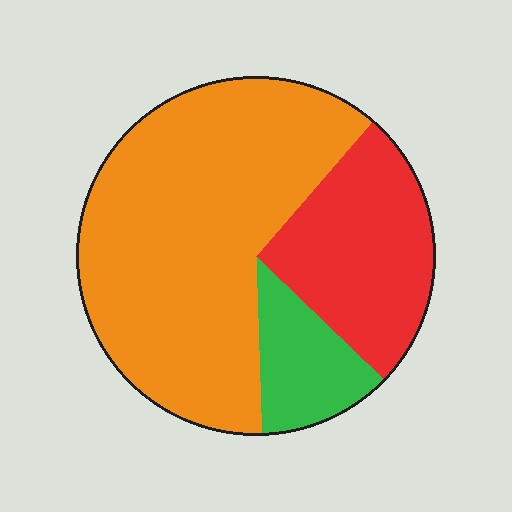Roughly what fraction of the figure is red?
Red covers about 25% of the figure.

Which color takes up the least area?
Green, at roughly 10%.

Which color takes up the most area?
Orange, at roughly 60%.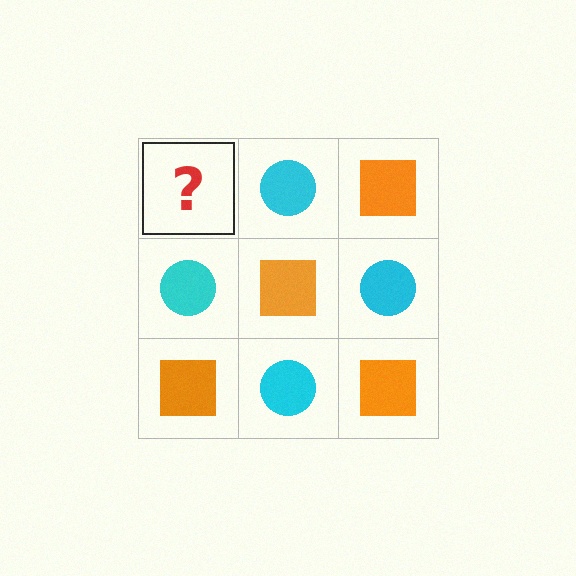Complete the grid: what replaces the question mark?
The question mark should be replaced with an orange square.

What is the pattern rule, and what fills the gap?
The rule is that it alternates orange square and cyan circle in a checkerboard pattern. The gap should be filled with an orange square.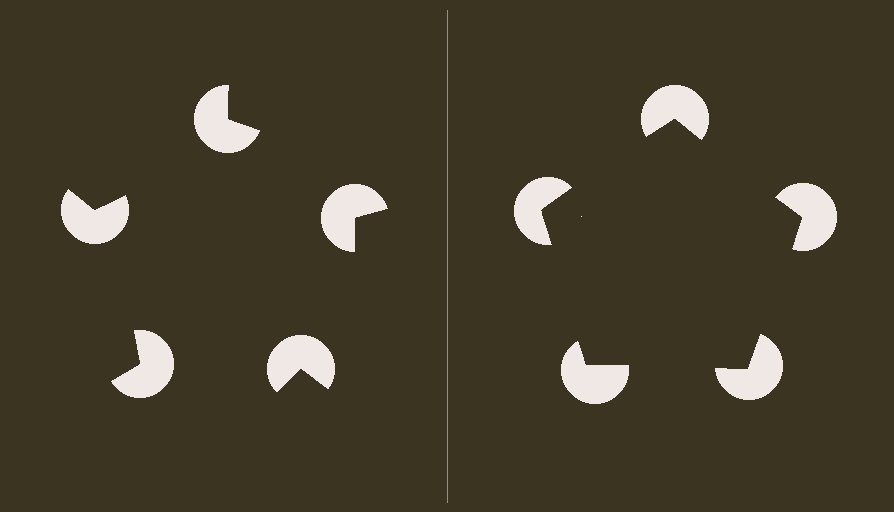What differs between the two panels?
The pac-man discs are positioned identically on both sides; only the wedge orientations differ. On the right they align to a pentagon; on the left they are misaligned.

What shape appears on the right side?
An illusory pentagon.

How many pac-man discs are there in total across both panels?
10 — 5 on each side.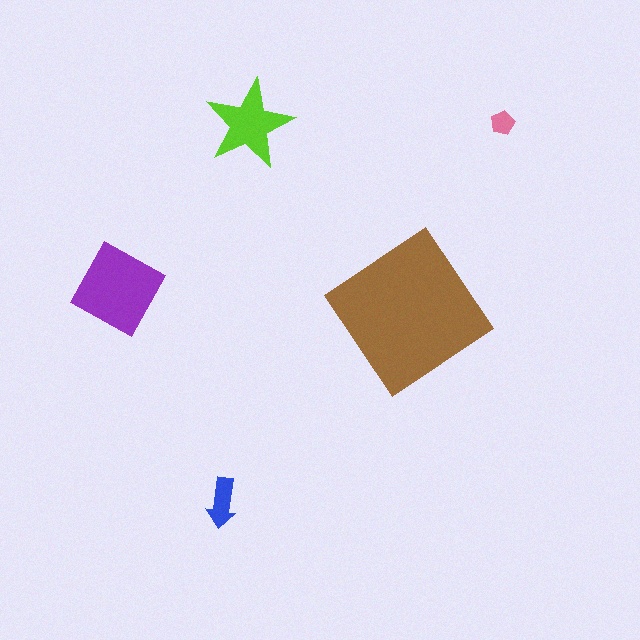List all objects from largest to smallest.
The brown diamond, the purple diamond, the lime star, the blue arrow, the pink pentagon.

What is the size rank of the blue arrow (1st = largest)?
4th.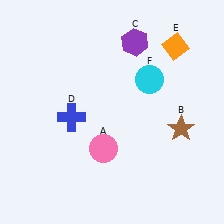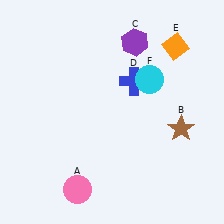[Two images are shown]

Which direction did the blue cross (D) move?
The blue cross (D) moved right.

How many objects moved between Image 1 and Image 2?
2 objects moved between the two images.